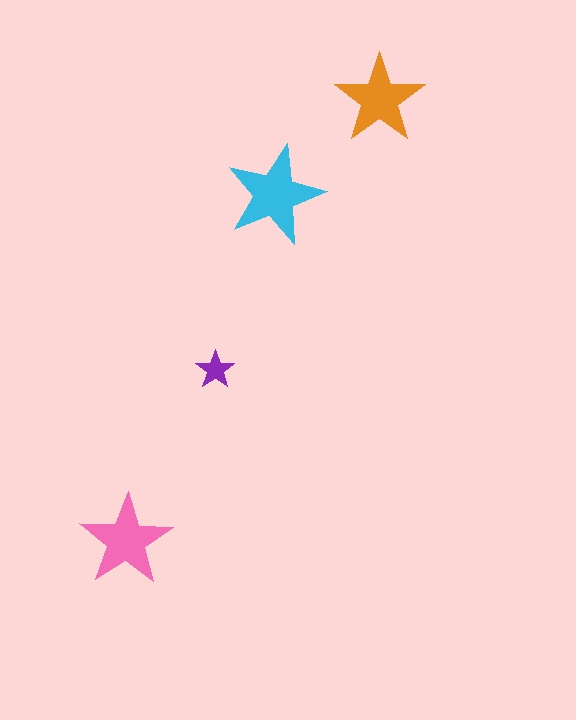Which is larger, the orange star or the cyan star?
The cyan one.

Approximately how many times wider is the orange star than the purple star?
About 2.5 times wider.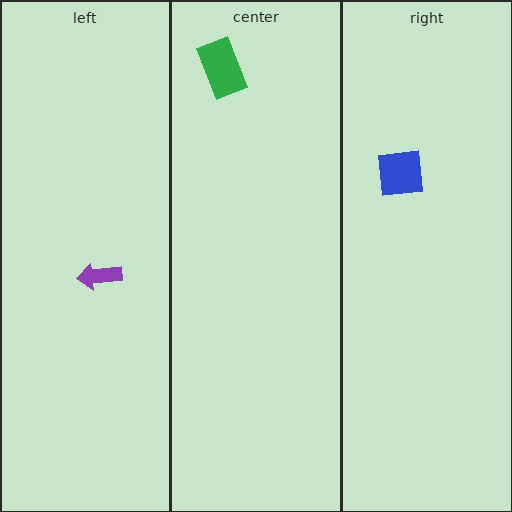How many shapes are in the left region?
1.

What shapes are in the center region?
The green rectangle.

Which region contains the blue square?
The right region.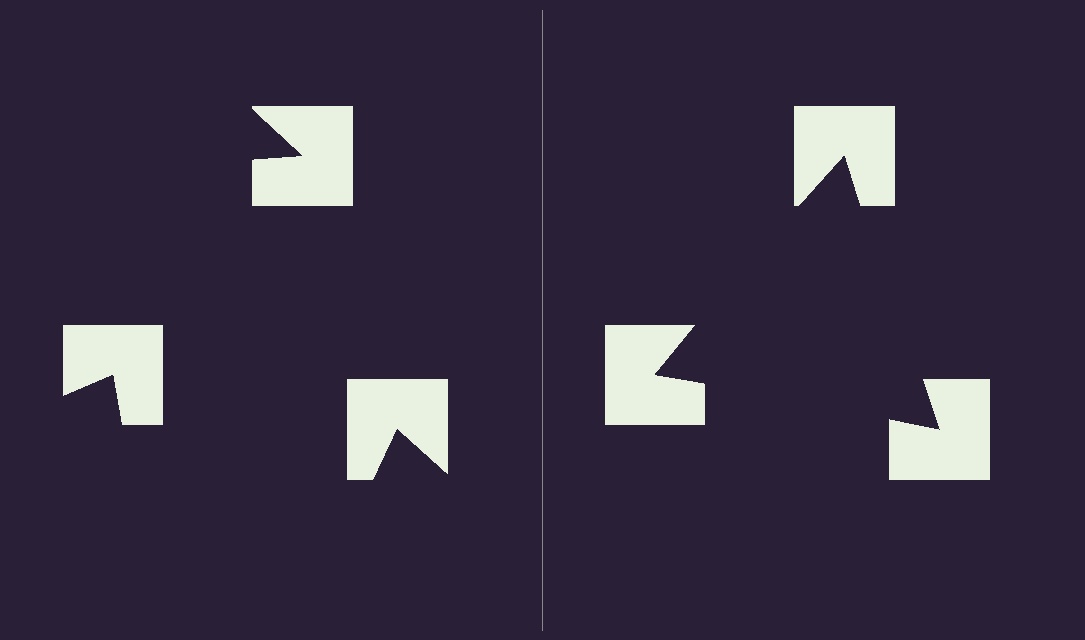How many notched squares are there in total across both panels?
6 — 3 on each side.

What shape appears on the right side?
An illusory triangle.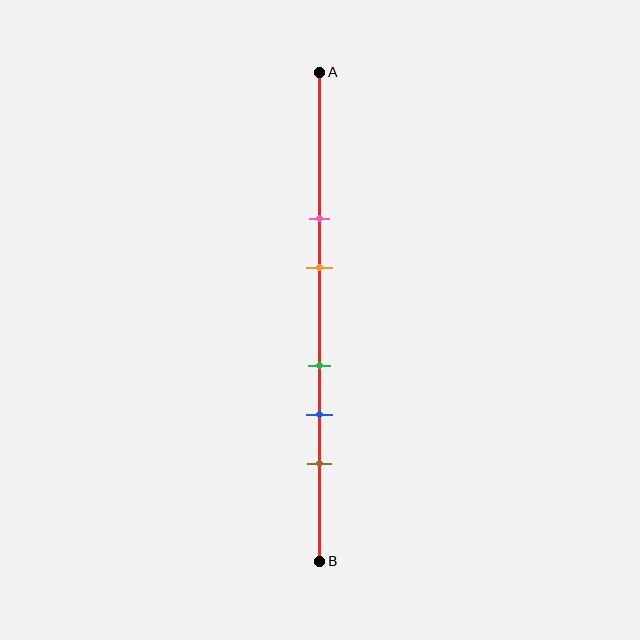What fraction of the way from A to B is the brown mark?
The brown mark is approximately 80% (0.8) of the way from A to B.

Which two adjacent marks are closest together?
The green and blue marks are the closest adjacent pair.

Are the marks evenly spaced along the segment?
No, the marks are not evenly spaced.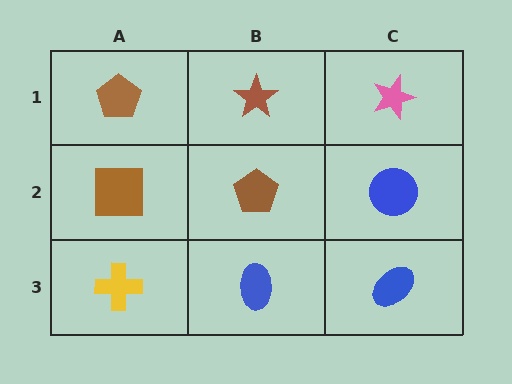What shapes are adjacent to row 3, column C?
A blue circle (row 2, column C), a blue ellipse (row 3, column B).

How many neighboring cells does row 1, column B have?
3.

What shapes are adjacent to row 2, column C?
A pink star (row 1, column C), a blue ellipse (row 3, column C), a brown pentagon (row 2, column B).